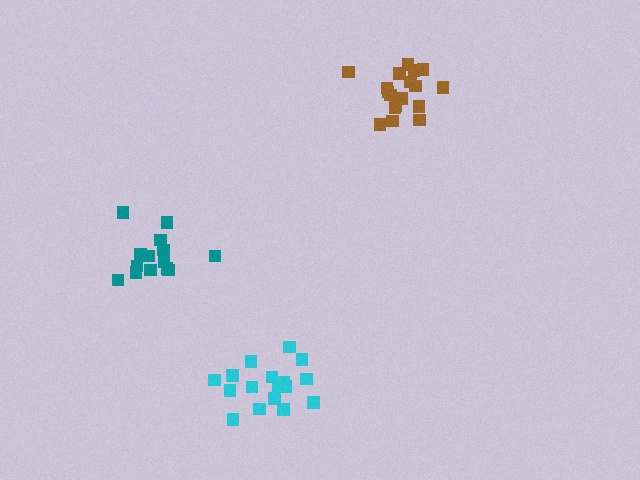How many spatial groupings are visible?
There are 3 spatial groupings.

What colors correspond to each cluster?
The clusters are colored: brown, teal, cyan.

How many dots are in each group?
Group 1: 18 dots, Group 2: 15 dots, Group 3: 17 dots (50 total).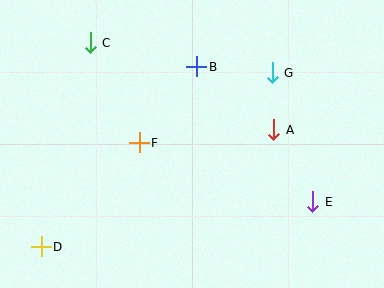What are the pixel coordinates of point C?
Point C is at (90, 43).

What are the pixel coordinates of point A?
Point A is at (274, 130).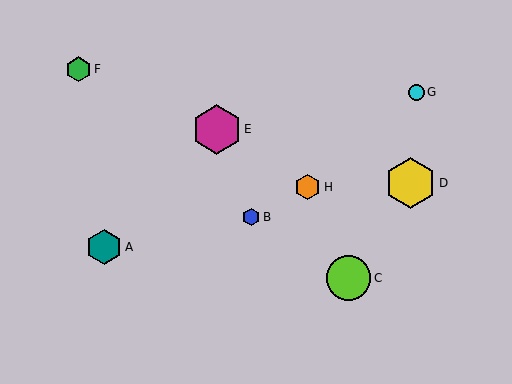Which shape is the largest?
The yellow hexagon (labeled D) is the largest.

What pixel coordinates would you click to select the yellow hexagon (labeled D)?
Click at (410, 183) to select the yellow hexagon D.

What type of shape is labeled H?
Shape H is an orange hexagon.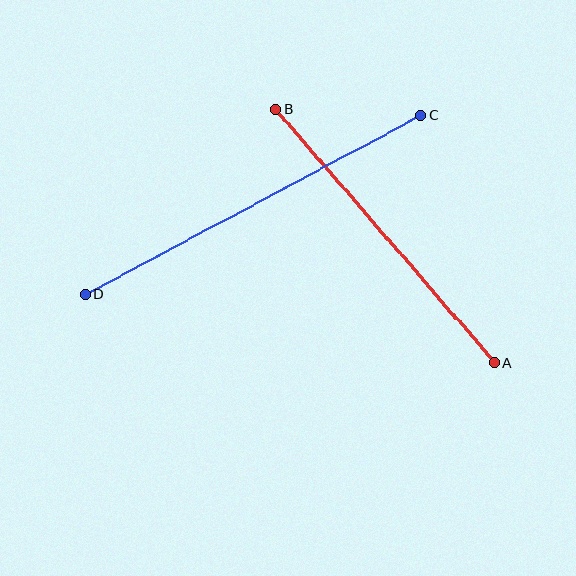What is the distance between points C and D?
The distance is approximately 381 pixels.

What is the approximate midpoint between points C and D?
The midpoint is at approximately (253, 205) pixels.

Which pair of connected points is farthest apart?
Points C and D are farthest apart.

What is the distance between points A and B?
The distance is approximately 335 pixels.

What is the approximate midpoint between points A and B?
The midpoint is at approximately (385, 236) pixels.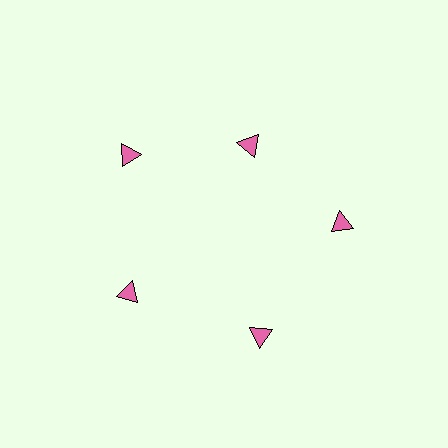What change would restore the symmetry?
The symmetry would be restored by moving it outward, back onto the ring so that all 5 triangles sit at equal angles and equal distance from the center.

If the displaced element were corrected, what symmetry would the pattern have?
It would have 5-fold rotational symmetry — the pattern would map onto itself every 72 degrees.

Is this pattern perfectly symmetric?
No. The 5 pink triangles are arranged in a ring, but one element near the 1 o'clock position is pulled inward toward the center, breaking the 5-fold rotational symmetry.